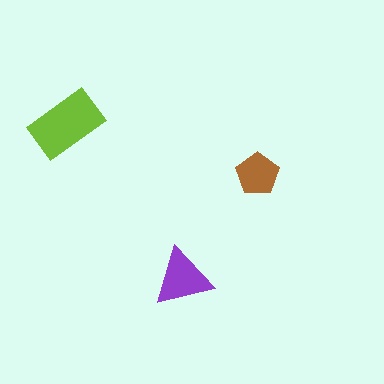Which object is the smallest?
The brown pentagon.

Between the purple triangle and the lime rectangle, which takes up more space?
The lime rectangle.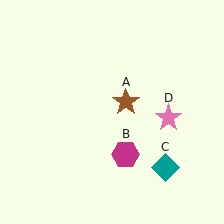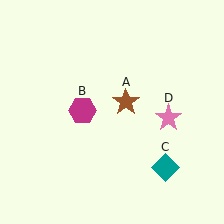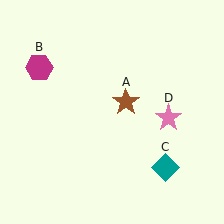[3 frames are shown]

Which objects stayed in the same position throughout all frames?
Brown star (object A) and teal diamond (object C) and pink star (object D) remained stationary.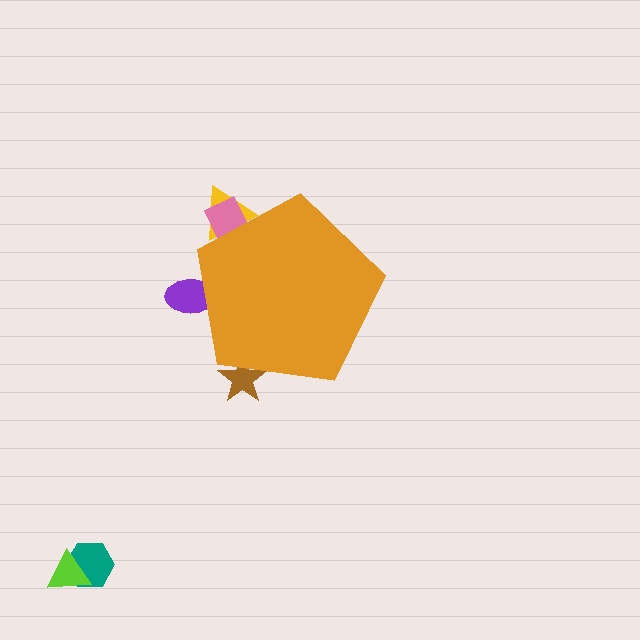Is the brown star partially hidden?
Yes, the brown star is partially hidden behind the orange pentagon.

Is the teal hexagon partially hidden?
No, the teal hexagon is fully visible.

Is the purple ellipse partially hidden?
Yes, the purple ellipse is partially hidden behind the orange pentagon.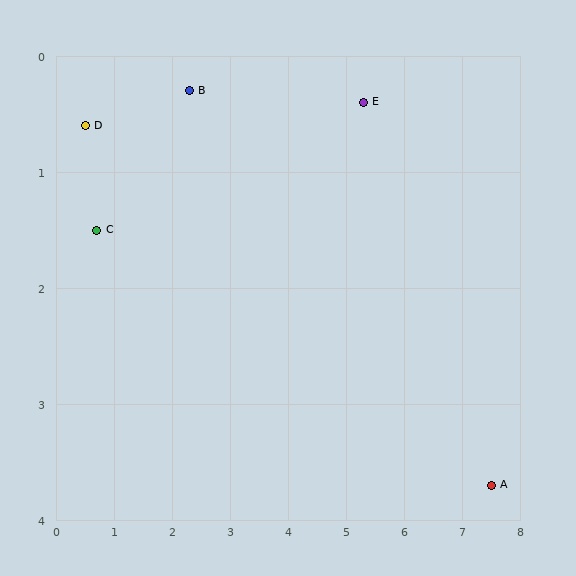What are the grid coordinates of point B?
Point B is at approximately (2.3, 0.3).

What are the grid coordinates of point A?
Point A is at approximately (7.5, 3.7).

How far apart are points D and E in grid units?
Points D and E are about 4.8 grid units apart.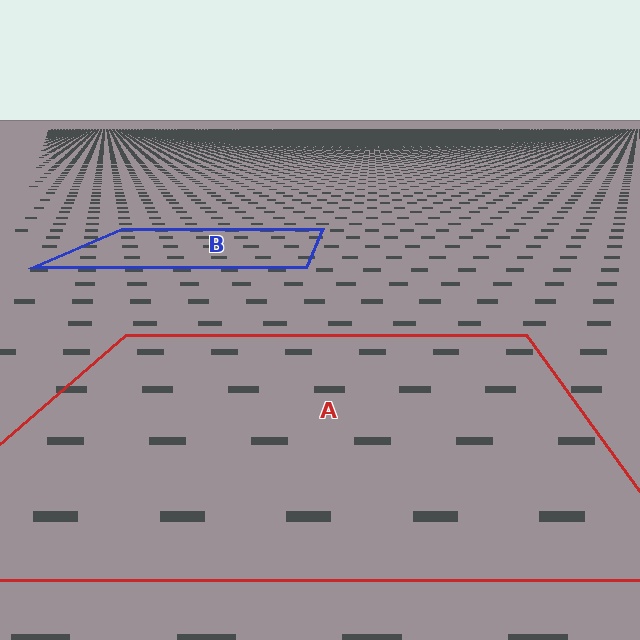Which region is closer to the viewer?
Region A is closer. The texture elements there are larger and more spread out.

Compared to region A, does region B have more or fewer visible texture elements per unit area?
Region B has more texture elements per unit area — they are packed more densely because it is farther away.